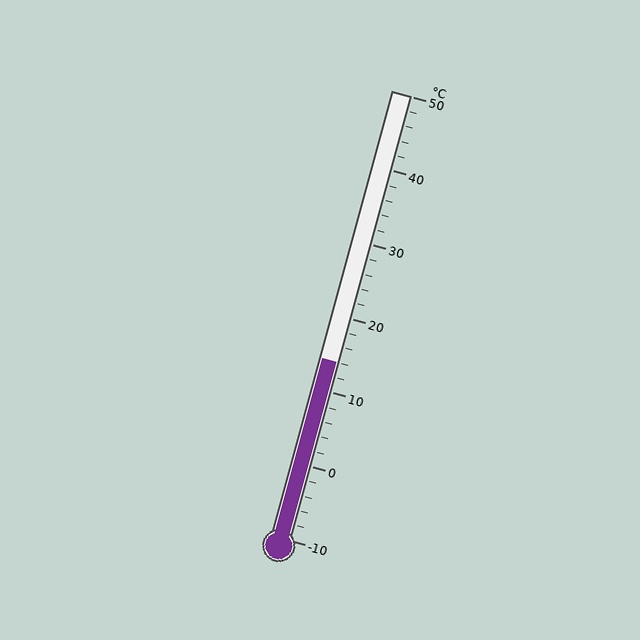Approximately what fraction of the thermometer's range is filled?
The thermometer is filled to approximately 40% of its range.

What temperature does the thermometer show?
The thermometer shows approximately 14°C.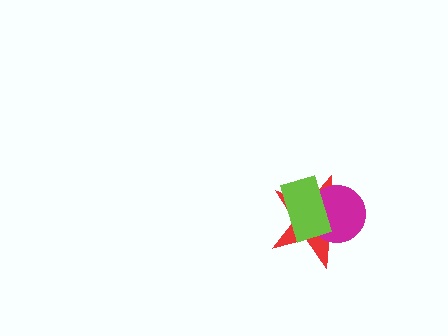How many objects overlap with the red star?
2 objects overlap with the red star.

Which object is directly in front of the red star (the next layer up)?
The magenta circle is directly in front of the red star.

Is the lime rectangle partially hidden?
No, no other shape covers it.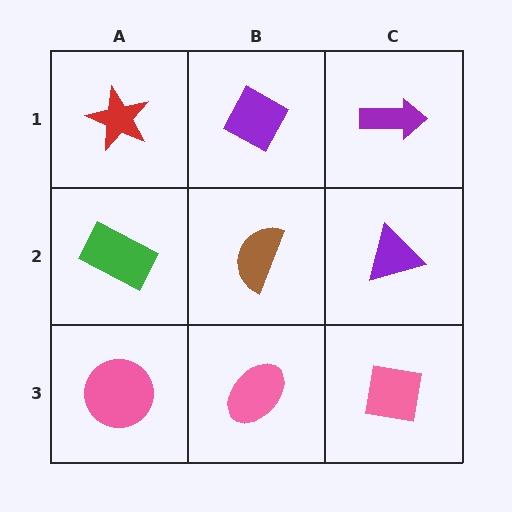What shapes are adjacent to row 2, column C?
A purple arrow (row 1, column C), a pink square (row 3, column C), a brown semicircle (row 2, column B).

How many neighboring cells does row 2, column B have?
4.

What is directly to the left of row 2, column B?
A green rectangle.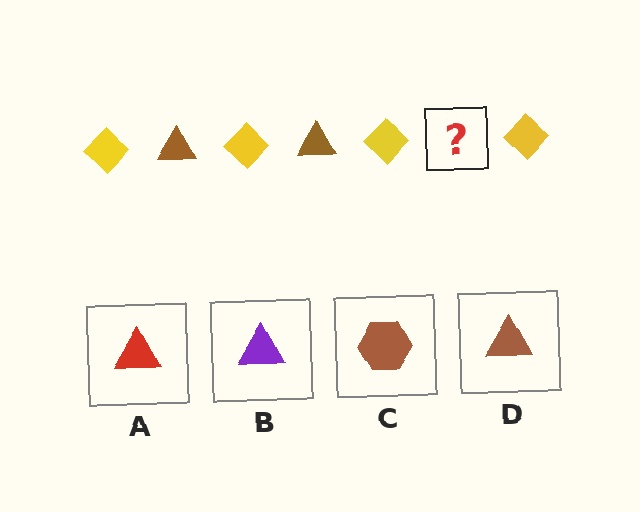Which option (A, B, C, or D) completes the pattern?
D.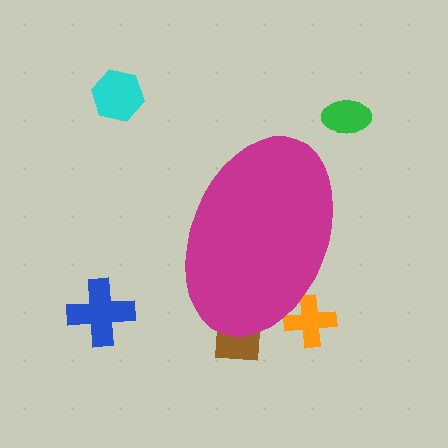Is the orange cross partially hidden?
Yes, the orange cross is partially hidden behind the magenta ellipse.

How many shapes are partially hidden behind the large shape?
2 shapes are partially hidden.